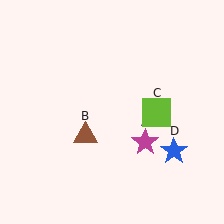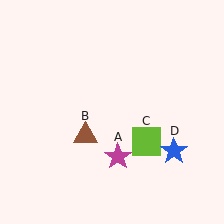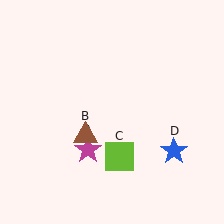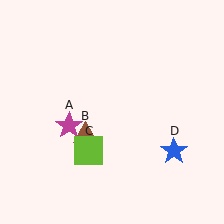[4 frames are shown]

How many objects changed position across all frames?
2 objects changed position: magenta star (object A), lime square (object C).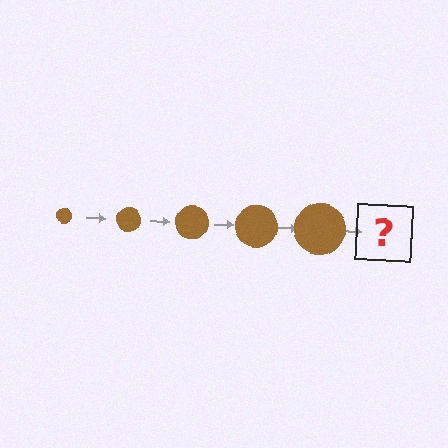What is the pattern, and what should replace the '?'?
The pattern is that the circle gets progressively larger each step. The '?' should be a brown circle, larger than the previous one.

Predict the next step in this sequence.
The next step is a brown circle, larger than the previous one.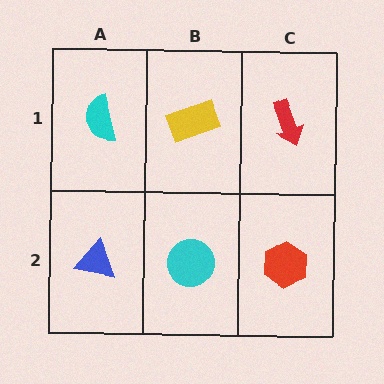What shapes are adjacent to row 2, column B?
A yellow rectangle (row 1, column B), a blue triangle (row 2, column A), a red hexagon (row 2, column C).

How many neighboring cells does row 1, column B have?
3.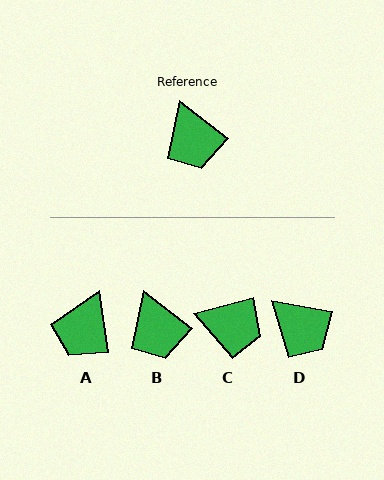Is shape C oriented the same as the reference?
No, it is off by about 54 degrees.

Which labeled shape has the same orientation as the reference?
B.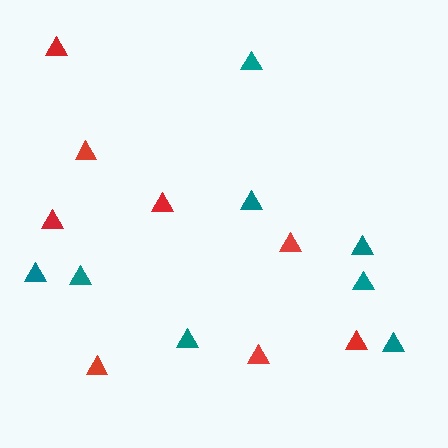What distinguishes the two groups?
There are 2 groups: one group of teal triangles (8) and one group of red triangles (8).